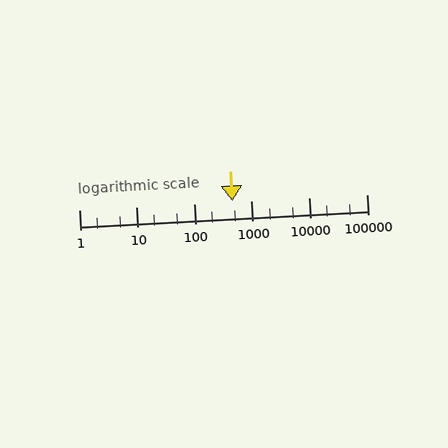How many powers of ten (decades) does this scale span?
The scale spans 5 decades, from 1 to 100000.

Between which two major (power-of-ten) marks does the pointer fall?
The pointer is between 100 and 1000.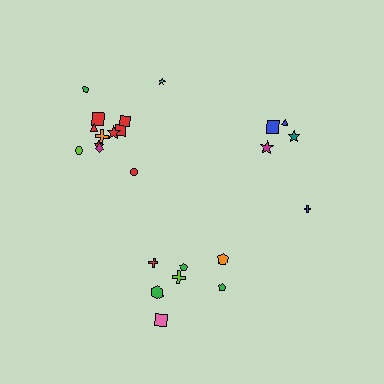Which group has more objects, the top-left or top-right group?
The top-left group.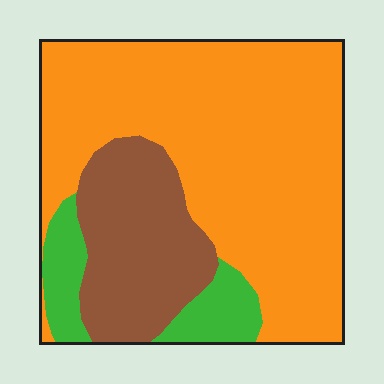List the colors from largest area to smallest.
From largest to smallest: orange, brown, green.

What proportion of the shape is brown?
Brown covers roughly 25% of the shape.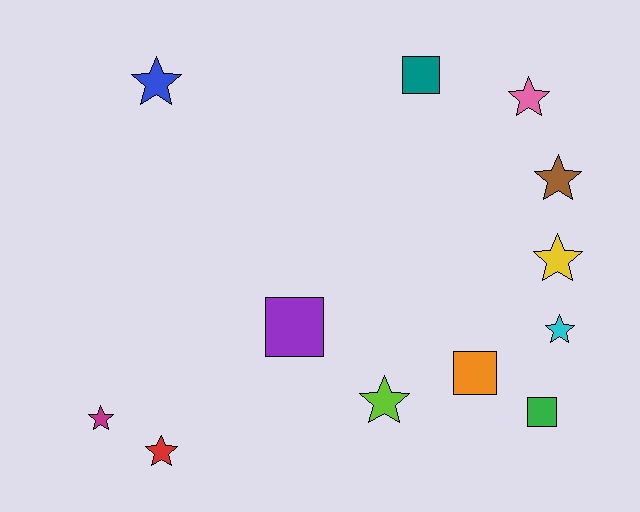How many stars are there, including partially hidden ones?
There are 8 stars.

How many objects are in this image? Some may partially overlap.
There are 12 objects.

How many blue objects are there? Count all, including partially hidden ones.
There is 1 blue object.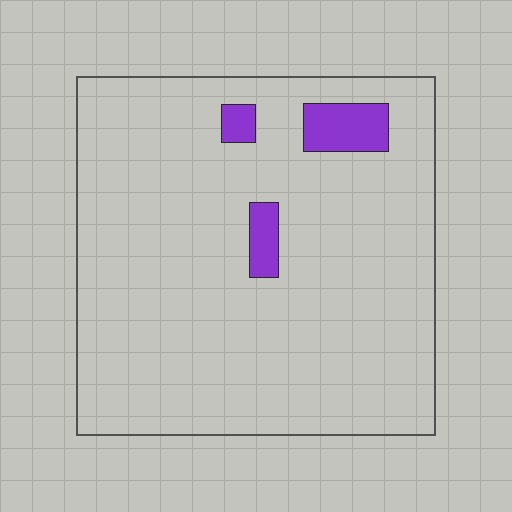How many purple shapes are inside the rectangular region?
3.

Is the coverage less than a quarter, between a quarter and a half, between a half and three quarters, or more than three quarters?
Less than a quarter.